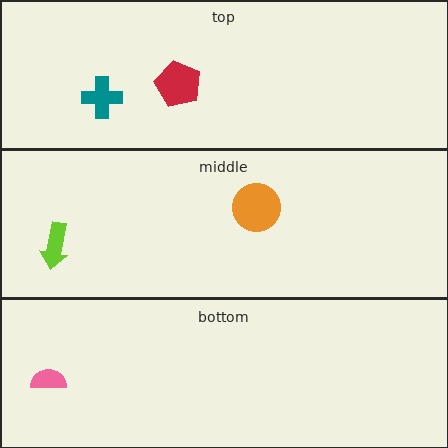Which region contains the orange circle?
The middle region.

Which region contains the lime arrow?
The middle region.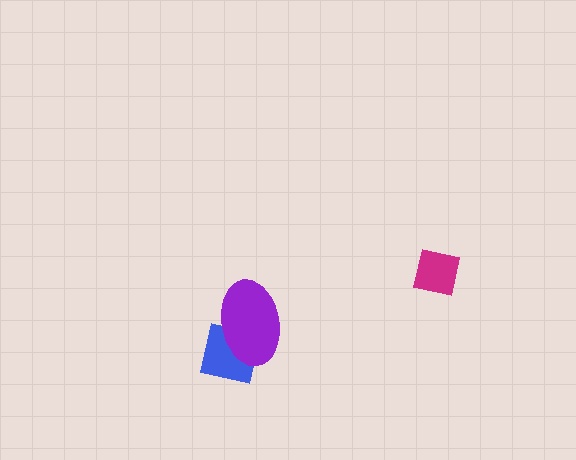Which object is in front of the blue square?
The purple ellipse is in front of the blue square.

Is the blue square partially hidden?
Yes, it is partially covered by another shape.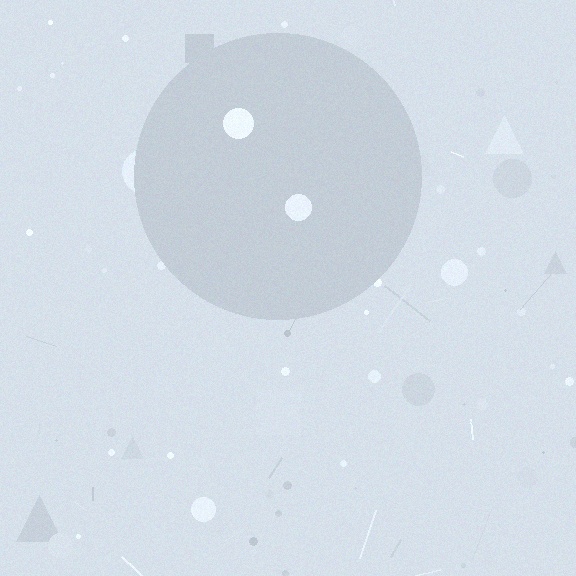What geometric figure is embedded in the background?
A circle is embedded in the background.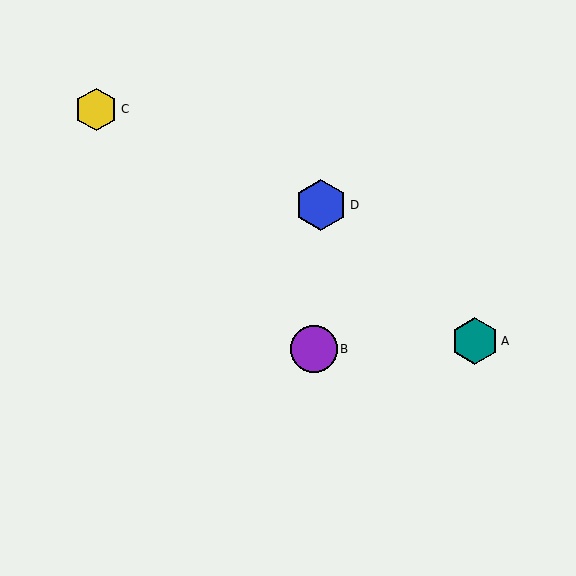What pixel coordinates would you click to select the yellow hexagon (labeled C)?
Click at (96, 109) to select the yellow hexagon C.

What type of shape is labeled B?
Shape B is a purple circle.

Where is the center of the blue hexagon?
The center of the blue hexagon is at (321, 205).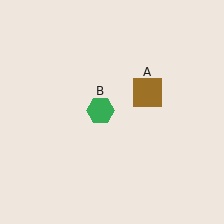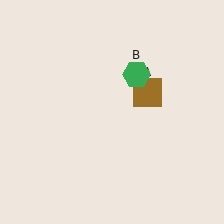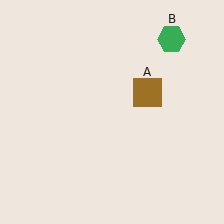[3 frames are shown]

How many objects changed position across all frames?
1 object changed position: green hexagon (object B).